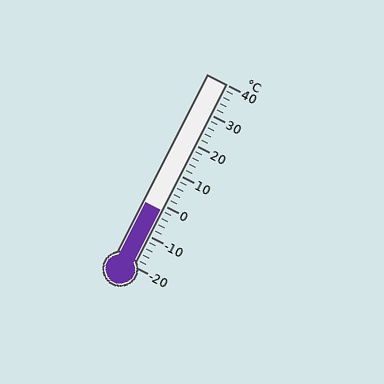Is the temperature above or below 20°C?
The temperature is below 20°C.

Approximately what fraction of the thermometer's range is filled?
The thermometer is filled to approximately 30% of its range.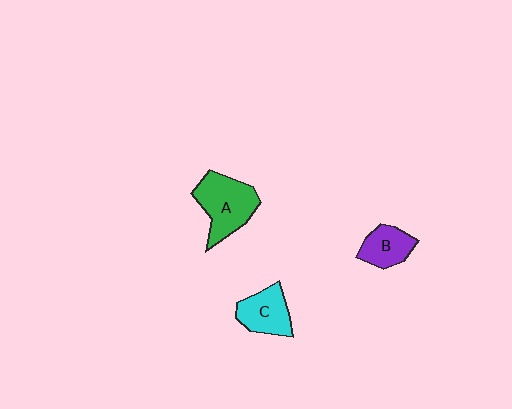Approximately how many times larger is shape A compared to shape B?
Approximately 1.7 times.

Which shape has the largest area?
Shape A (green).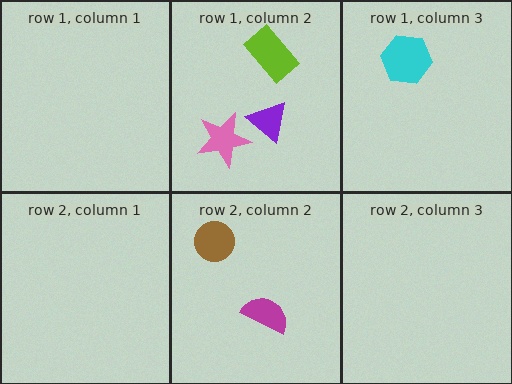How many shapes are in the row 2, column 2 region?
2.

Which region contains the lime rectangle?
The row 1, column 2 region.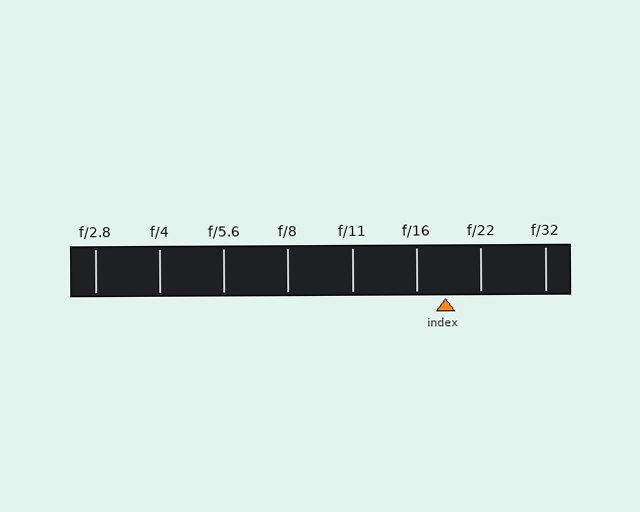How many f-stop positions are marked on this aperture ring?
There are 8 f-stop positions marked.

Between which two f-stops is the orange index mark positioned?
The index mark is between f/16 and f/22.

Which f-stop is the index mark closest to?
The index mark is closest to f/16.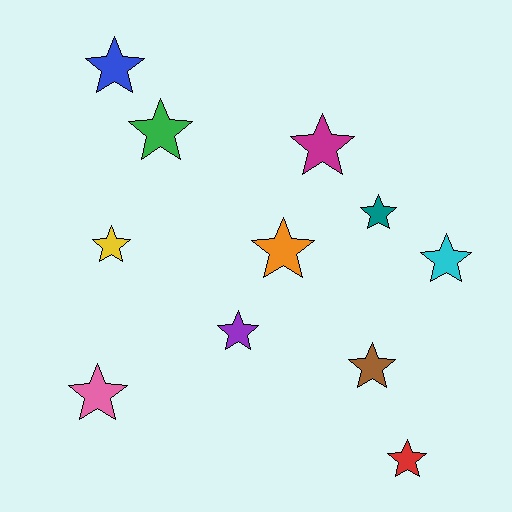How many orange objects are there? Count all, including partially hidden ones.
There is 1 orange object.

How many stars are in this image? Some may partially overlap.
There are 11 stars.